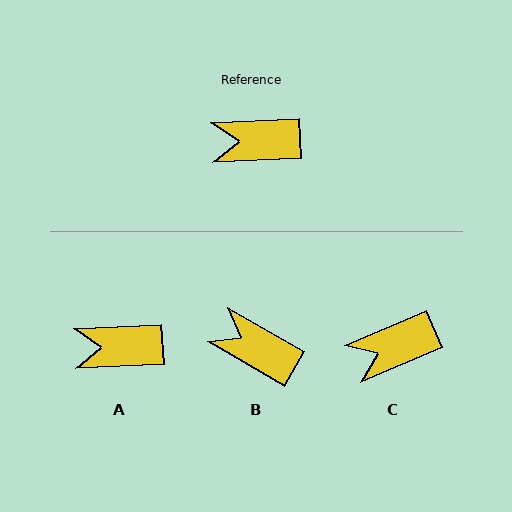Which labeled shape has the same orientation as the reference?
A.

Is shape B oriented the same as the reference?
No, it is off by about 33 degrees.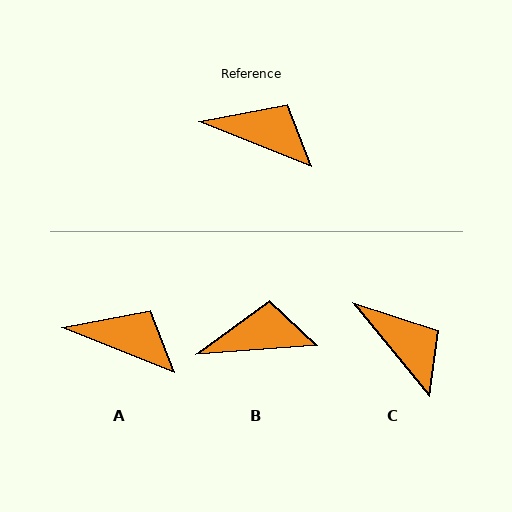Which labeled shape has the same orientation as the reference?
A.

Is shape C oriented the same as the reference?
No, it is off by about 29 degrees.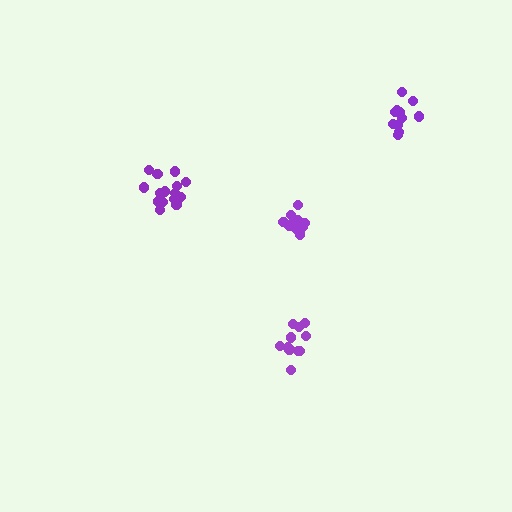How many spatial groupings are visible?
There are 4 spatial groupings.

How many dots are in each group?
Group 1: 11 dots, Group 2: 16 dots, Group 3: 12 dots, Group 4: 10 dots (49 total).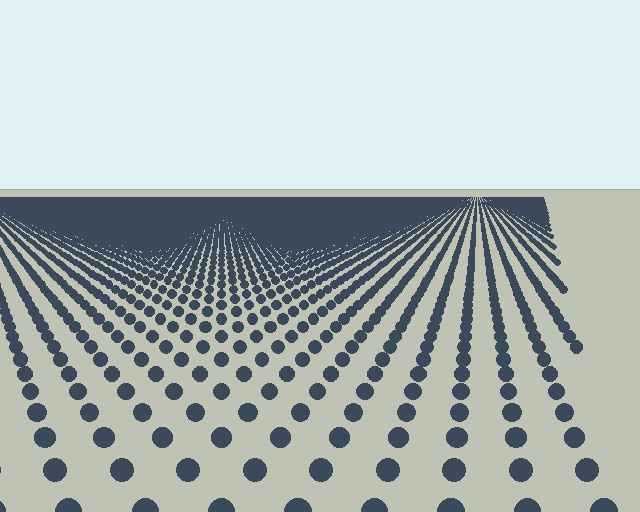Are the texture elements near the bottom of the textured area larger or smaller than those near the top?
Larger. Near the bottom, elements are closer to the viewer and appear at a bigger on-screen size.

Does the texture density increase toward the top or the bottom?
Density increases toward the top.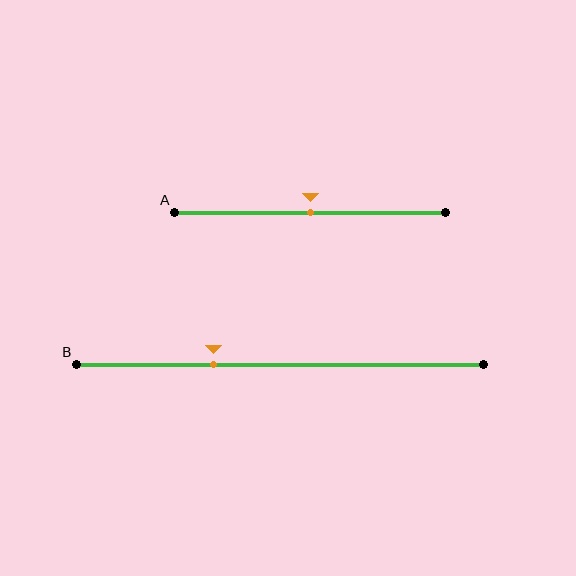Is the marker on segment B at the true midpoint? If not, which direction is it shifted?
No, the marker on segment B is shifted to the left by about 16% of the segment length.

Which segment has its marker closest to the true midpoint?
Segment A has its marker closest to the true midpoint.